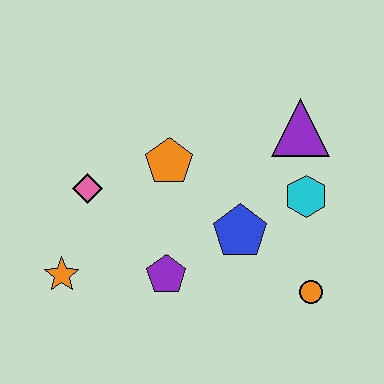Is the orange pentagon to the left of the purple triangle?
Yes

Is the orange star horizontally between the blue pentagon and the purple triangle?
No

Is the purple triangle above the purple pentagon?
Yes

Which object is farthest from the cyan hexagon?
The orange star is farthest from the cyan hexagon.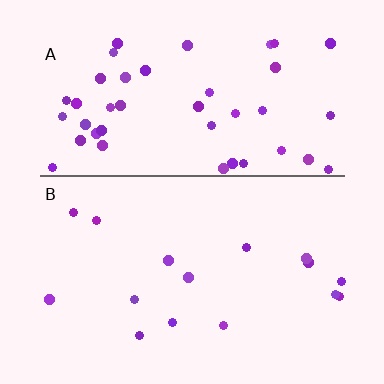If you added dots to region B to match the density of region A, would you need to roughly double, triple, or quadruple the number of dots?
Approximately triple.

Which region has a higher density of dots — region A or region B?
A (the top).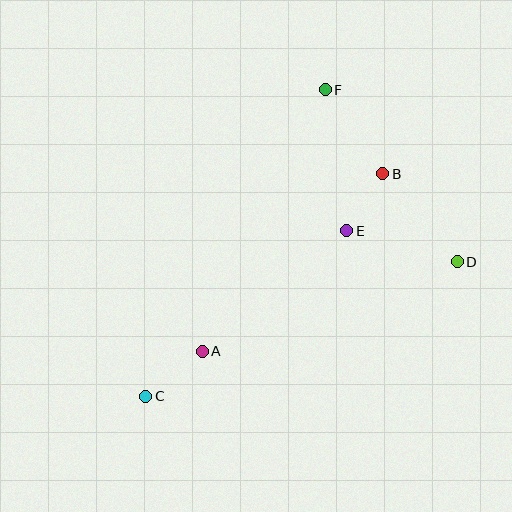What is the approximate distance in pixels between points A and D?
The distance between A and D is approximately 270 pixels.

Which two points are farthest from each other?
Points C and F are farthest from each other.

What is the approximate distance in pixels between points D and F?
The distance between D and F is approximately 217 pixels.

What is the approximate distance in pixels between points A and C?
The distance between A and C is approximately 72 pixels.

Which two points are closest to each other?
Points B and E are closest to each other.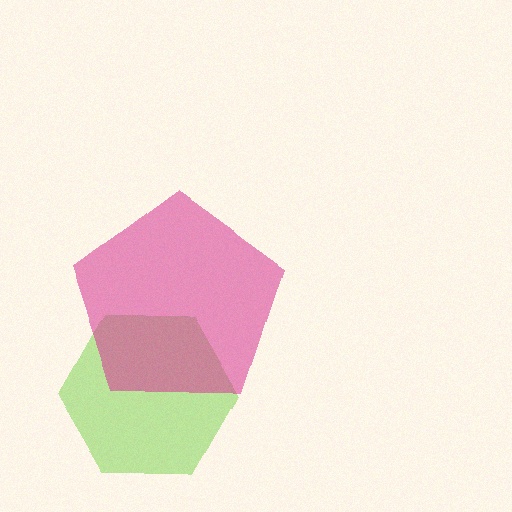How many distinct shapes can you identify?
There are 2 distinct shapes: a lime hexagon, a magenta pentagon.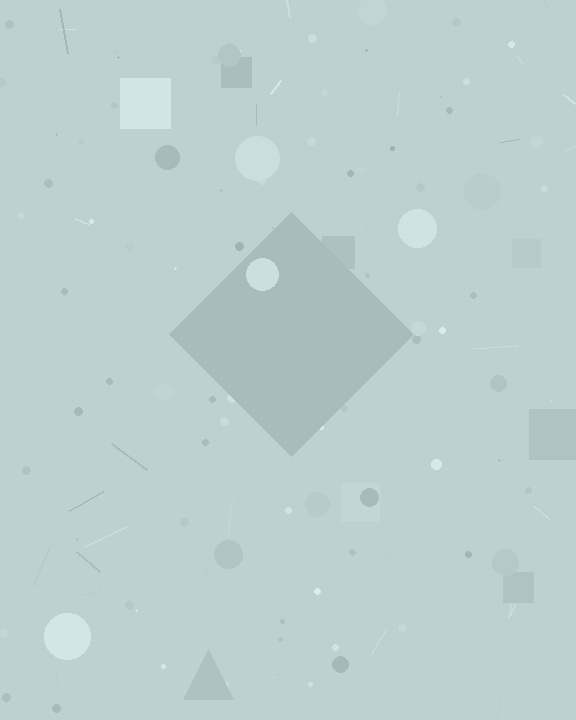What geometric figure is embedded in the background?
A diamond is embedded in the background.